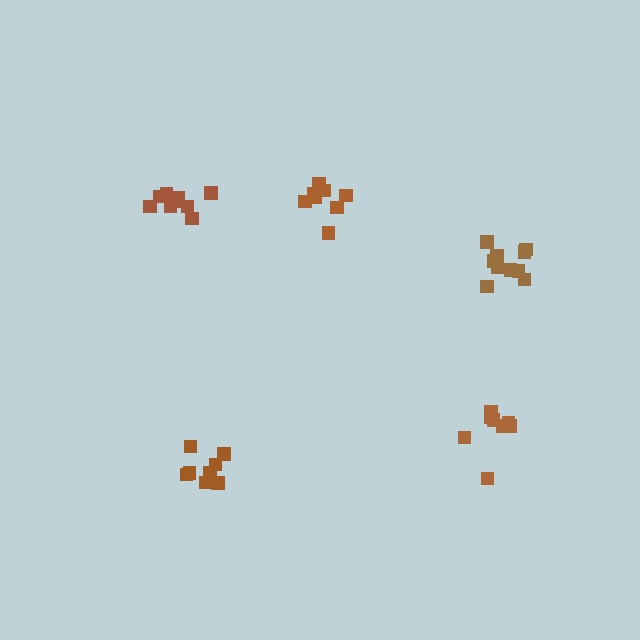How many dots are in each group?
Group 1: 9 dots, Group 2: 8 dots, Group 3: 8 dots, Group 4: 11 dots, Group 5: 8 dots (44 total).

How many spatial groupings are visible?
There are 5 spatial groupings.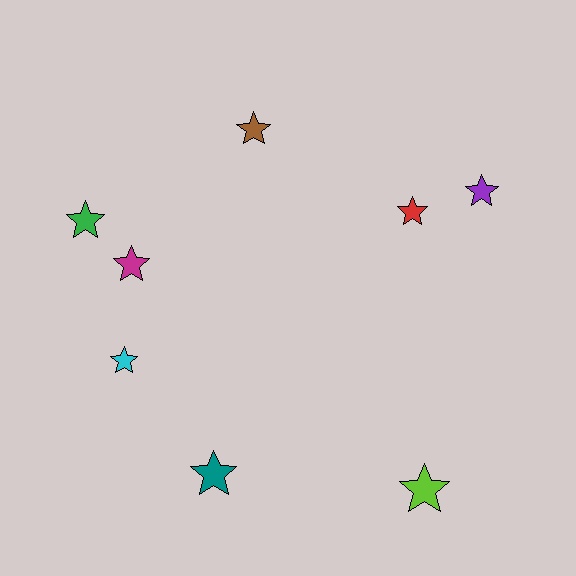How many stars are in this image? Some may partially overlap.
There are 8 stars.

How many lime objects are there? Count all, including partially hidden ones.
There is 1 lime object.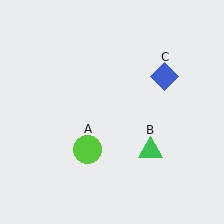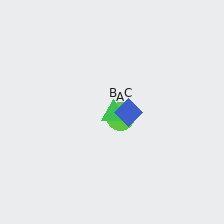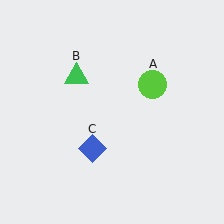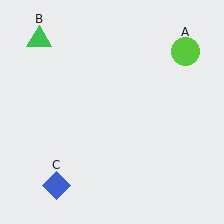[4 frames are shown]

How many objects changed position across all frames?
3 objects changed position: lime circle (object A), green triangle (object B), blue diamond (object C).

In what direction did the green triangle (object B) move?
The green triangle (object B) moved up and to the left.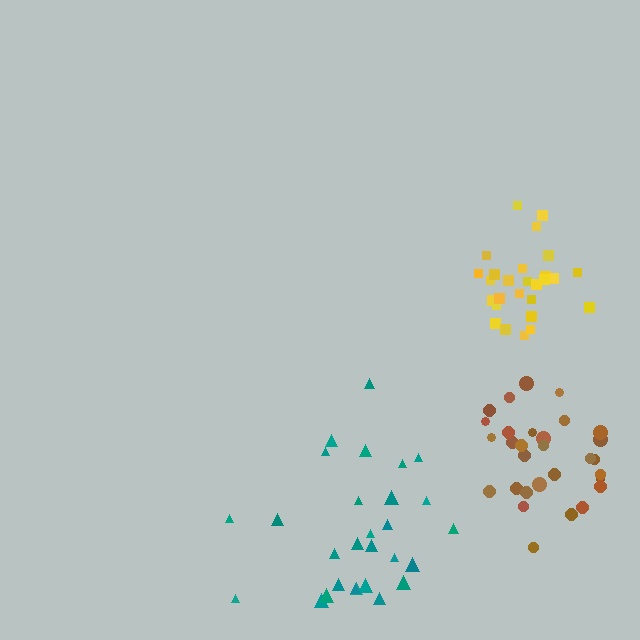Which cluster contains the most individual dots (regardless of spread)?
Brown (31).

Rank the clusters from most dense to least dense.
yellow, brown, teal.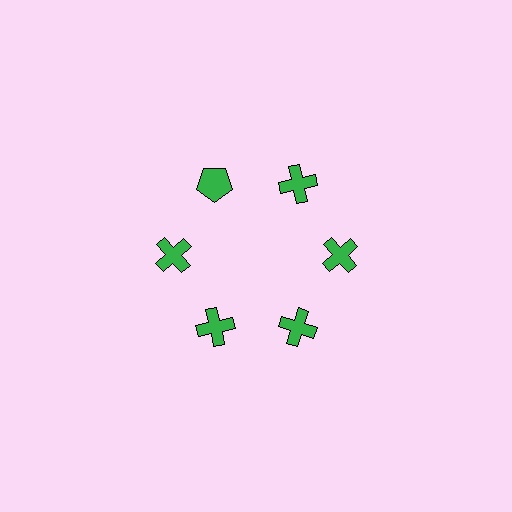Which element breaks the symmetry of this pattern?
The green pentagon at roughly the 11 o'clock position breaks the symmetry. All other shapes are green crosses.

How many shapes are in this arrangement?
There are 6 shapes arranged in a ring pattern.